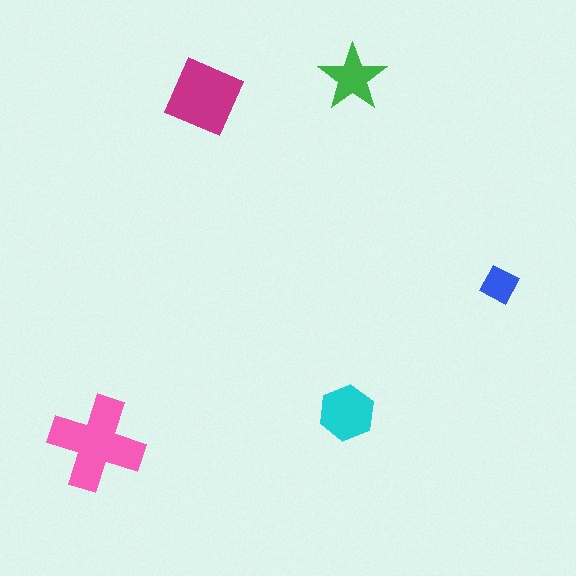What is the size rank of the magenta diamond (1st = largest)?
2nd.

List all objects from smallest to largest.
The blue square, the green star, the cyan hexagon, the magenta diamond, the pink cross.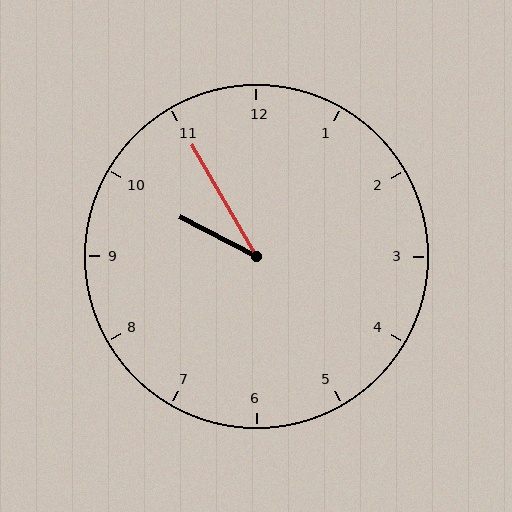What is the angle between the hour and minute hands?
Approximately 32 degrees.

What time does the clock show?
9:55.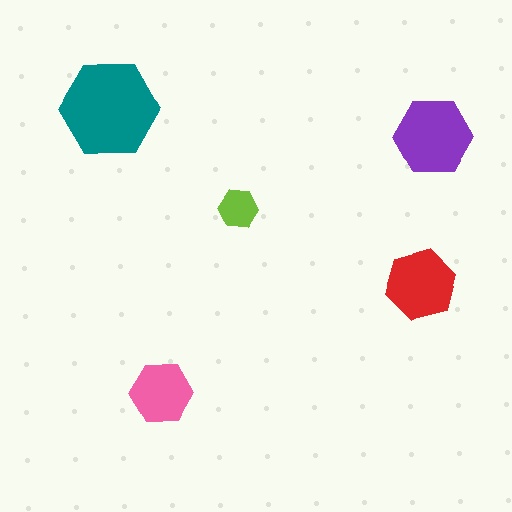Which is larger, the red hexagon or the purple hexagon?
The purple one.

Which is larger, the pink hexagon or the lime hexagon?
The pink one.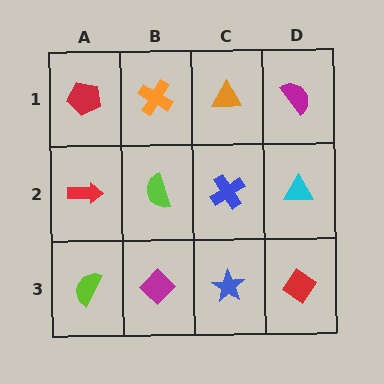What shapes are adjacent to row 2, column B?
An orange cross (row 1, column B), a magenta diamond (row 3, column B), a red arrow (row 2, column A), a blue cross (row 2, column C).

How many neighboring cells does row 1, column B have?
3.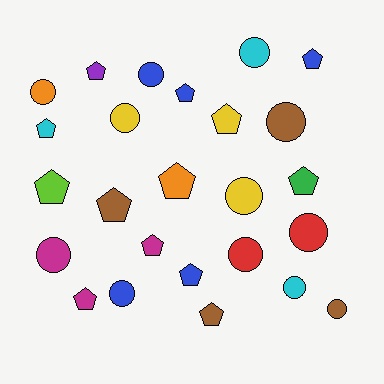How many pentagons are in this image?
There are 13 pentagons.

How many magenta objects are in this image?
There are 3 magenta objects.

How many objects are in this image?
There are 25 objects.